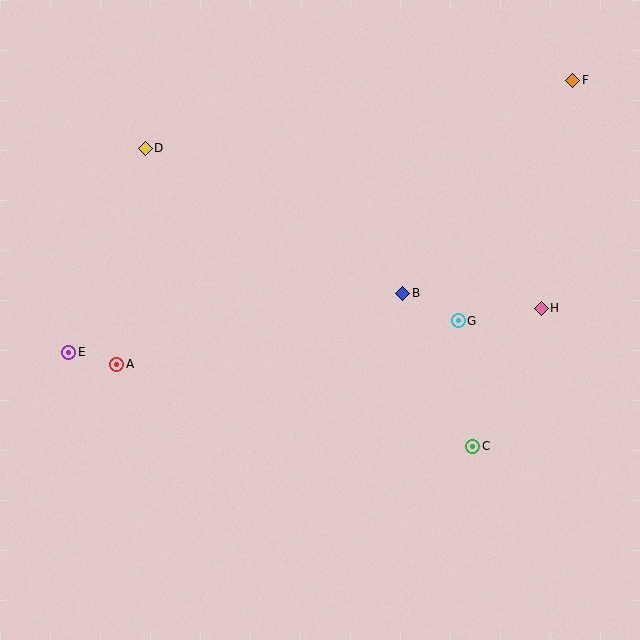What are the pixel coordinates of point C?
Point C is at (473, 446).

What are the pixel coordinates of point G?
Point G is at (458, 321).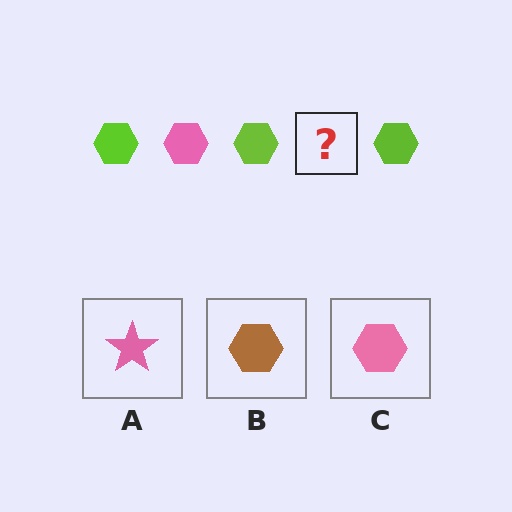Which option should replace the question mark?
Option C.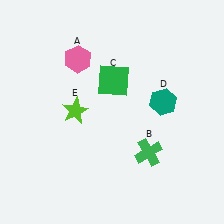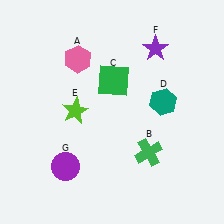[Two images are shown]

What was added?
A purple star (F), a purple circle (G) were added in Image 2.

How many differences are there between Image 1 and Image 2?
There are 2 differences between the two images.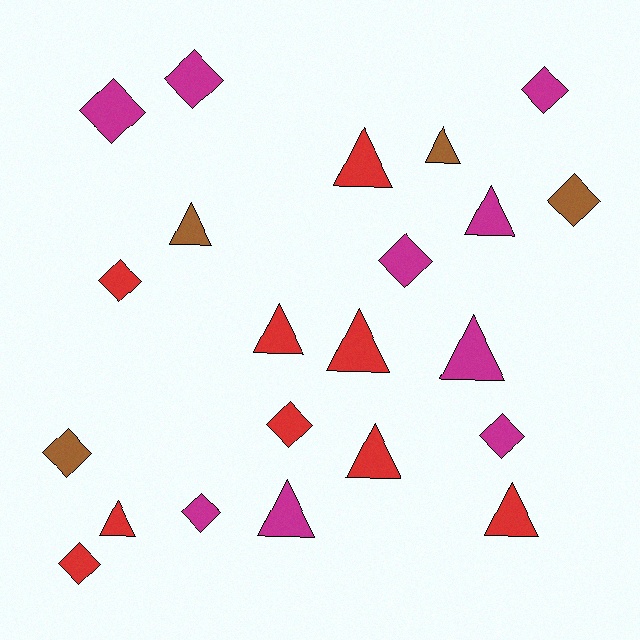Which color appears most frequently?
Red, with 9 objects.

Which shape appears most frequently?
Diamond, with 11 objects.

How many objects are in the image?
There are 22 objects.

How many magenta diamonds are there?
There are 6 magenta diamonds.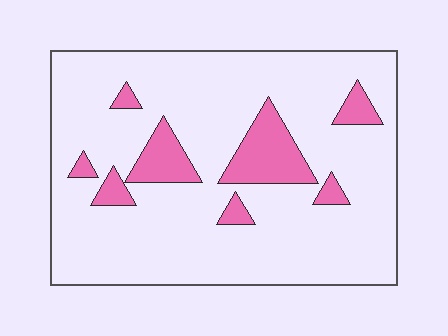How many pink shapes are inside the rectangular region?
8.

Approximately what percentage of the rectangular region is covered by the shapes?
Approximately 15%.